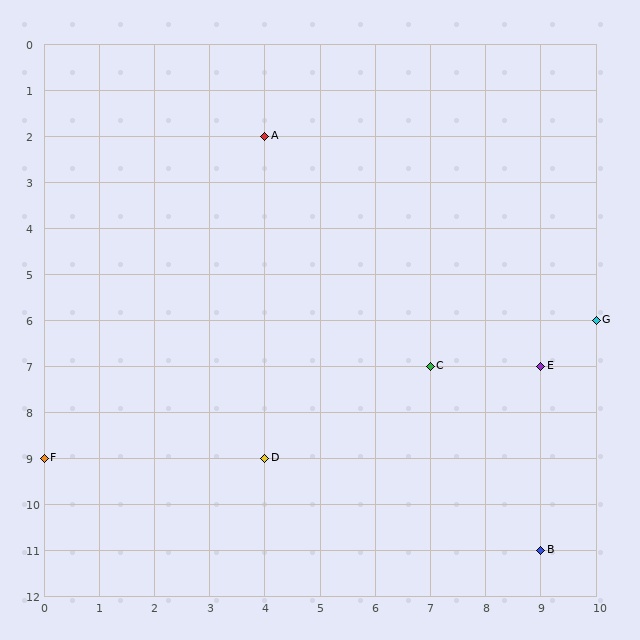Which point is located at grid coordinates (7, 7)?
Point C is at (7, 7).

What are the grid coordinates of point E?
Point E is at grid coordinates (9, 7).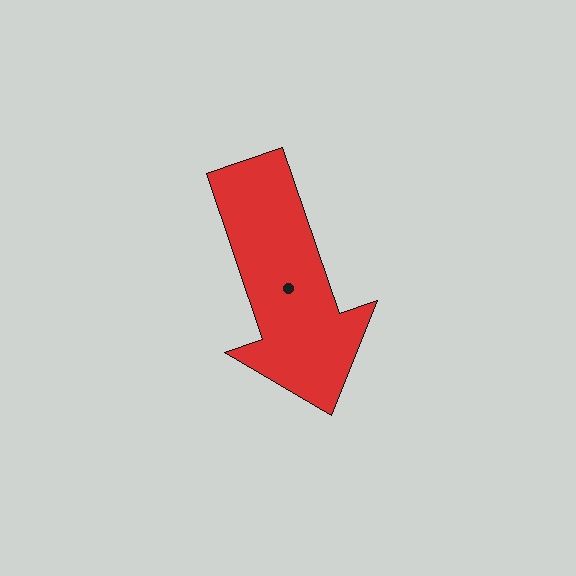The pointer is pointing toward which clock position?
Roughly 5 o'clock.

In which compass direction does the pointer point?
South.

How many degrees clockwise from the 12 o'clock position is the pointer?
Approximately 161 degrees.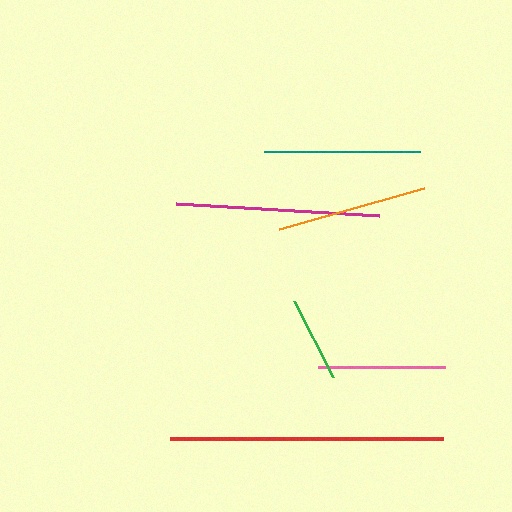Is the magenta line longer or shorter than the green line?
The magenta line is longer than the green line.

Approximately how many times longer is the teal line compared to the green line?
The teal line is approximately 1.8 times the length of the green line.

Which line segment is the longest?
The red line is the longest at approximately 273 pixels.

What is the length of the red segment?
The red segment is approximately 273 pixels long.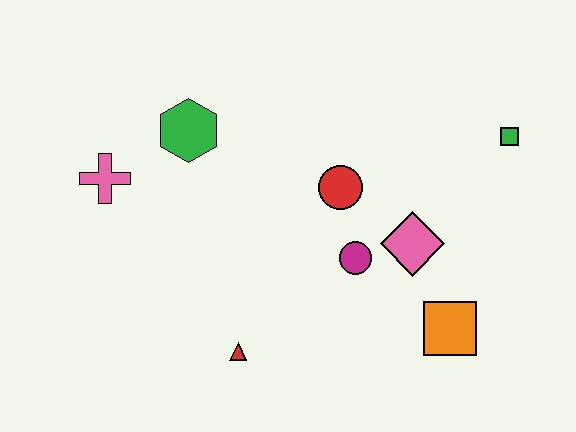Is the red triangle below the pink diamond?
Yes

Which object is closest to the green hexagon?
The pink cross is closest to the green hexagon.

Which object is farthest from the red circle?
The pink cross is farthest from the red circle.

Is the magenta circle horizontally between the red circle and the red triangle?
No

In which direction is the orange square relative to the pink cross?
The orange square is to the right of the pink cross.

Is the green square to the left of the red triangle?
No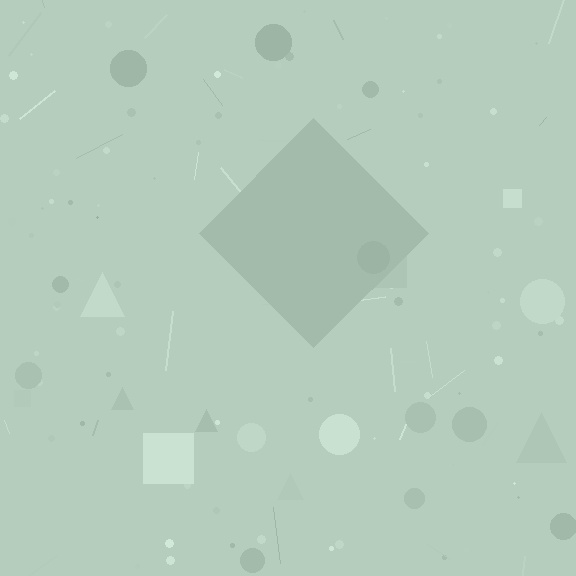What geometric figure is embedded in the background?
A diamond is embedded in the background.